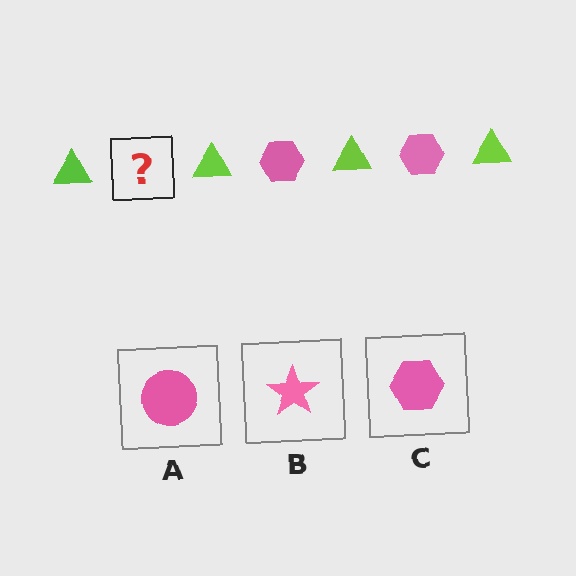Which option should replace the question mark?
Option C.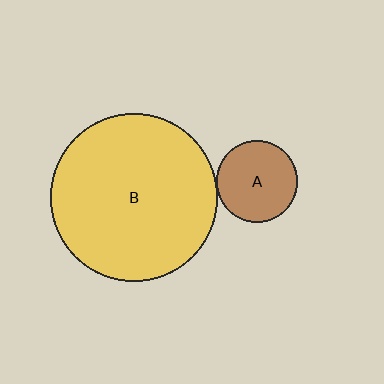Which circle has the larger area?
Circle B (yellow).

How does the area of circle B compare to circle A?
Approximately 4.2 times.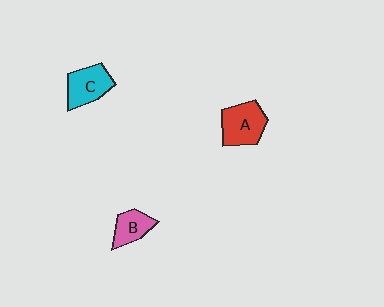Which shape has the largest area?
Shape A (red).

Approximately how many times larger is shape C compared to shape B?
Approximately 1.4 times.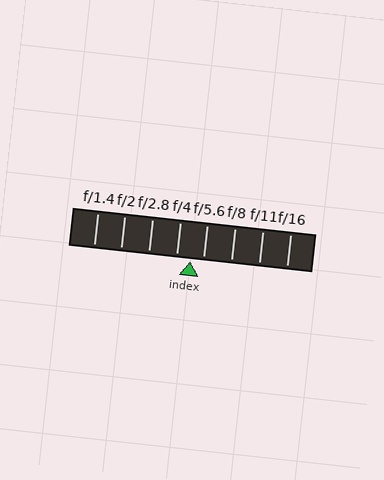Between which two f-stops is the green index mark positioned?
The index mark is between f/4 and f/5.6.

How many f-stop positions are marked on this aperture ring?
There are 8 f-stop positions marked.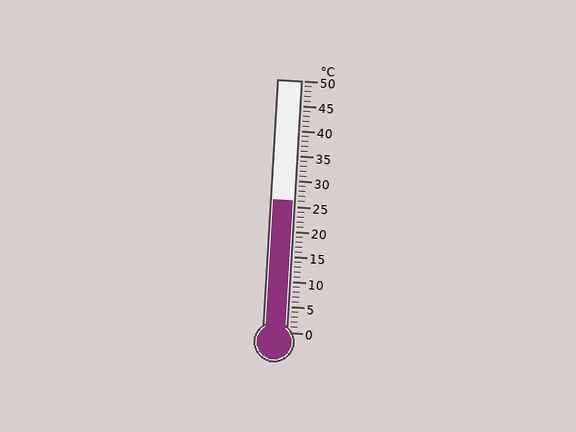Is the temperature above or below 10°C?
The temperature is above 10°C.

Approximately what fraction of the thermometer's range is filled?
The thermometer is filled to approximately 50% of its range.